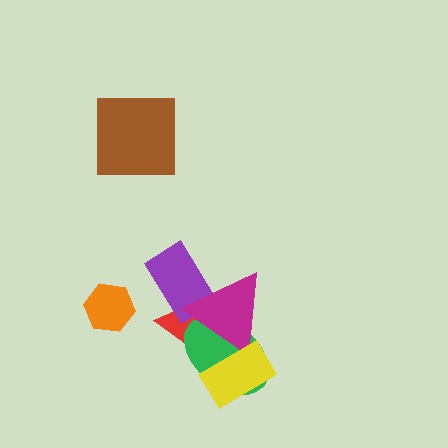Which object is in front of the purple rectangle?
The magenta triangle is in front of the purple rectangle.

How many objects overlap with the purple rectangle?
2 objects overlap with the purple rectangle.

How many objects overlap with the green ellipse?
3 objects overlap with the green ellipse.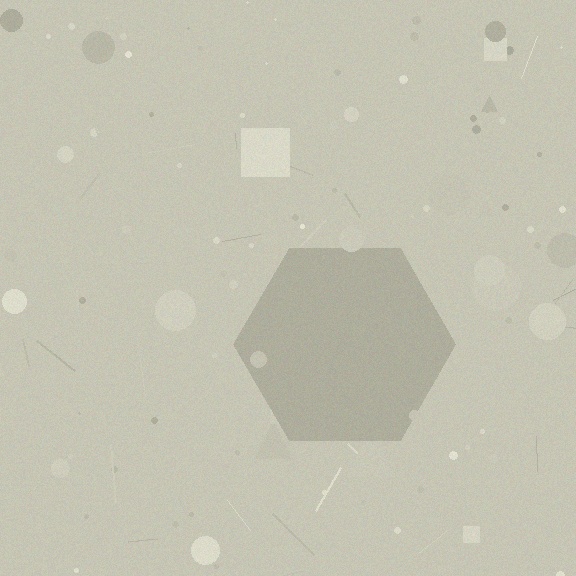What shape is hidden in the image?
A hexagon is hidden in the image.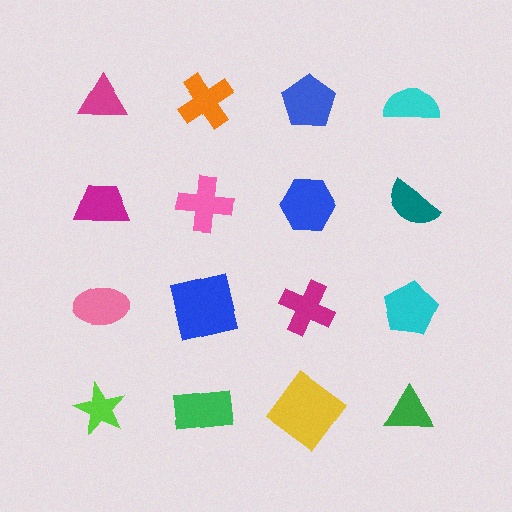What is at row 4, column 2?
A green rectangle.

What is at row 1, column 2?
An orange cross.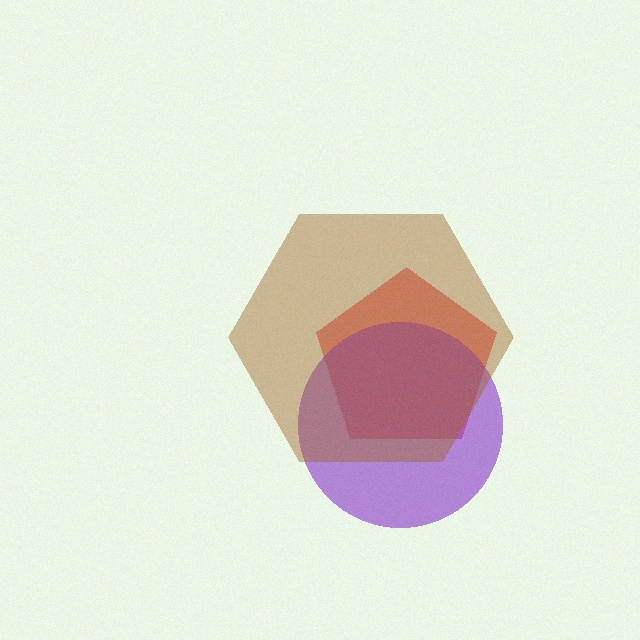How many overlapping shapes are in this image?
There are 3 overlapping shapes in the image.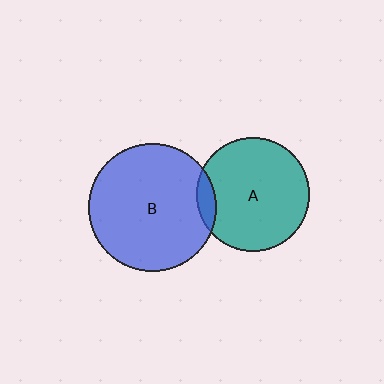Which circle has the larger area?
Circle B (blue).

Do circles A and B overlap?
Yes.